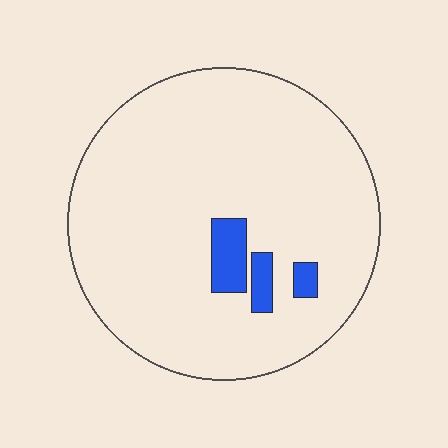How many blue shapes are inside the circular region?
3.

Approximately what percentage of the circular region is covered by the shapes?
Approximately 5%.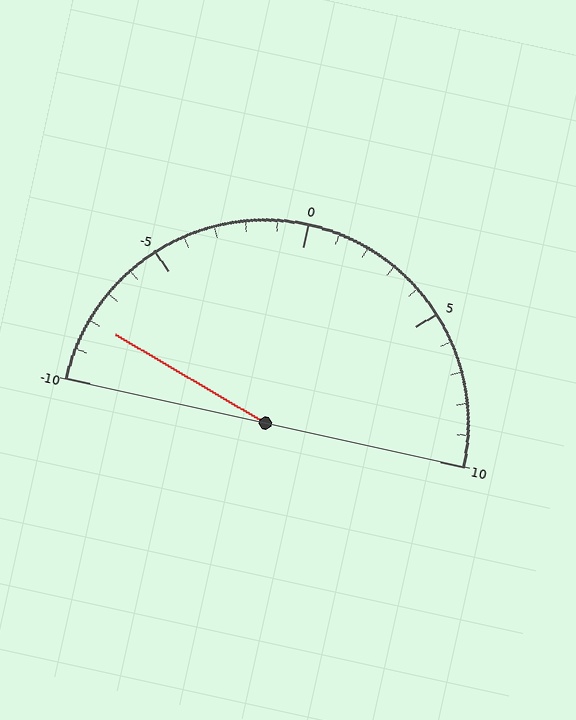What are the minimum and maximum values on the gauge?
The gauge ranges from -10 to 10.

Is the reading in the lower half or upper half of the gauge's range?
The reading is in the lower half of the range (-10 to 10).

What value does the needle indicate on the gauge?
The needle indicates approximately -8.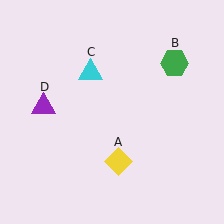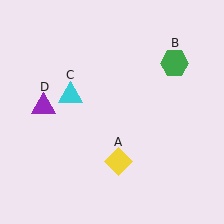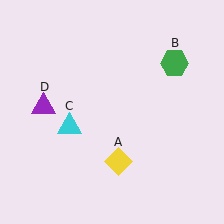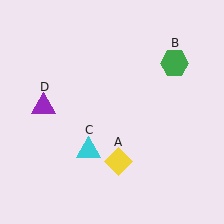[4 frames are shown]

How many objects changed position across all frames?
1 object changed position: cyan triangle (object C).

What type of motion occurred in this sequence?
The cyan triangle (object C) rotated counterclockwise around the center of the scene.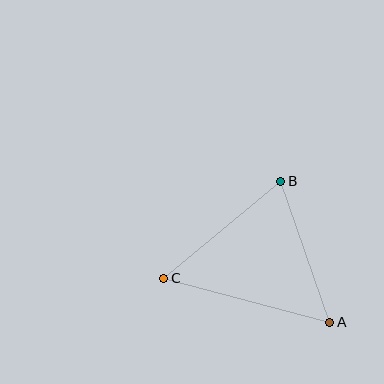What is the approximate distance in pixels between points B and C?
The distance between B and C is approximately 152 pixels.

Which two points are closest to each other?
Points A and B are closest to each other.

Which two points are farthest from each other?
Points A and C are farthest from each other.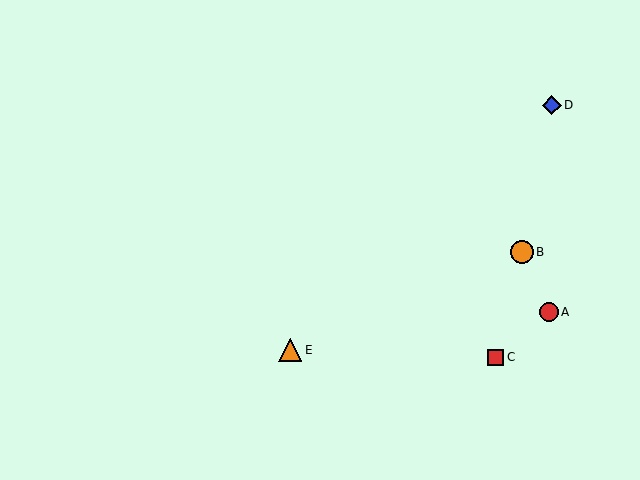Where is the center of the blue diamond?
The center of the blue diamond is at (552, 105).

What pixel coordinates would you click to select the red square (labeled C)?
Click at (496, 357) to select the red square C.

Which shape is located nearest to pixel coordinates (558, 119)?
The blue diamond (labeled D) at (552, 105) is nearest to that location.